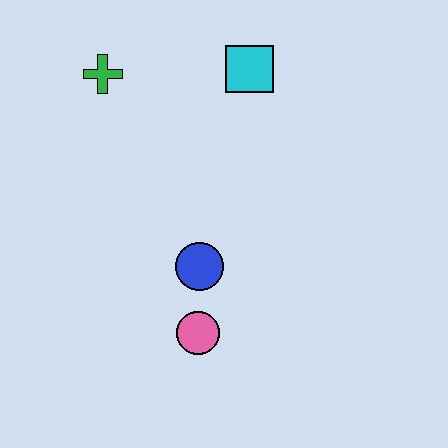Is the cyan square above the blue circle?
Yes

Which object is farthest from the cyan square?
The pink circle is farthest from the cyan square.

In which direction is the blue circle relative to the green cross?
The blue circle is below the green cross.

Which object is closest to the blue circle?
The pink circle is closest to the blue circle.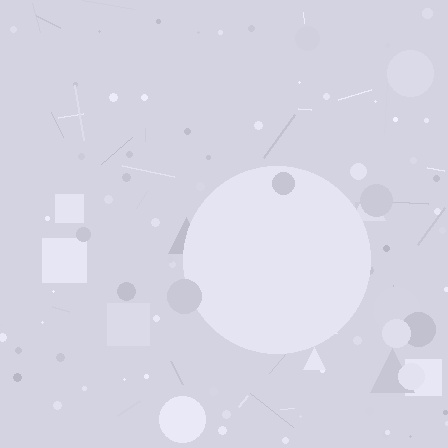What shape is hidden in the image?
A circle is hidden in the image.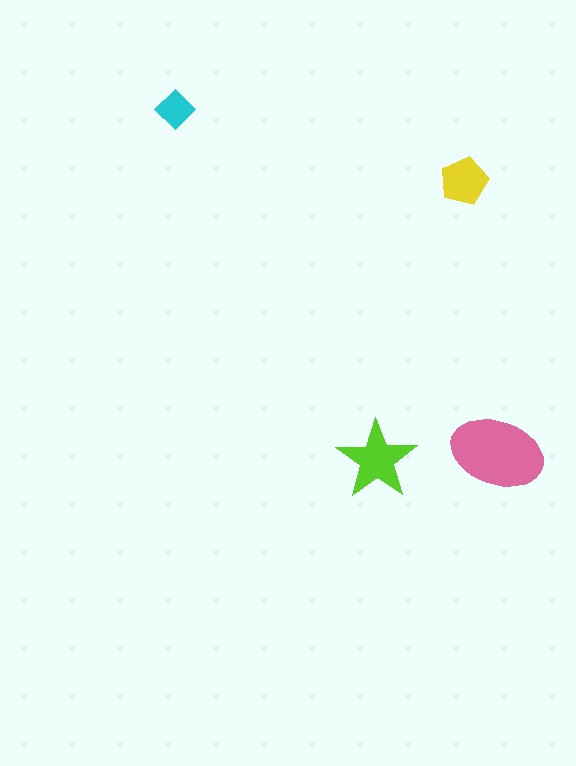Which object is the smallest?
The cyan diamond.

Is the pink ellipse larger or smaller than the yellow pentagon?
Larger.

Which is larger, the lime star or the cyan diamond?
The lime star.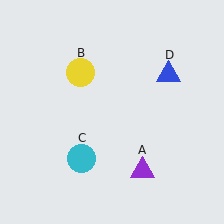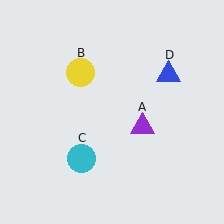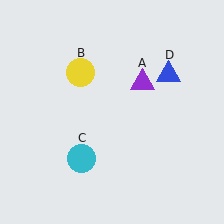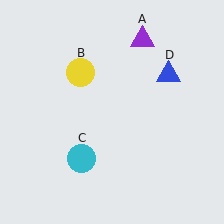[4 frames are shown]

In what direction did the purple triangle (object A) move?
The purple triangle (object A) moved up.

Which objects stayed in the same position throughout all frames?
Yellow circle (object B) and cyan circle (object C) and blue triangle (object D) remained stationary.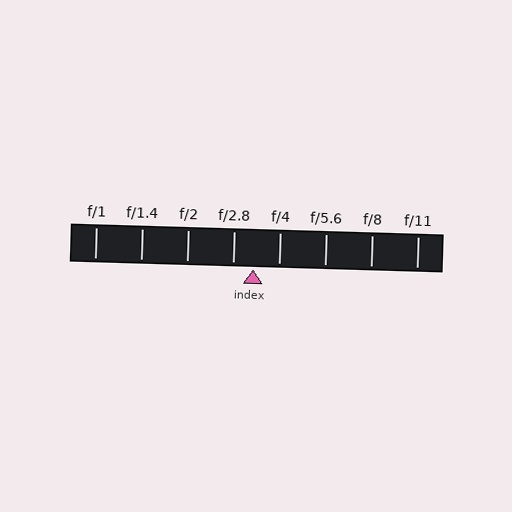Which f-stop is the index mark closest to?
The index mark is closest to f/2.8.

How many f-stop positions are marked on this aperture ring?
There are 8 f-stop positions marked.